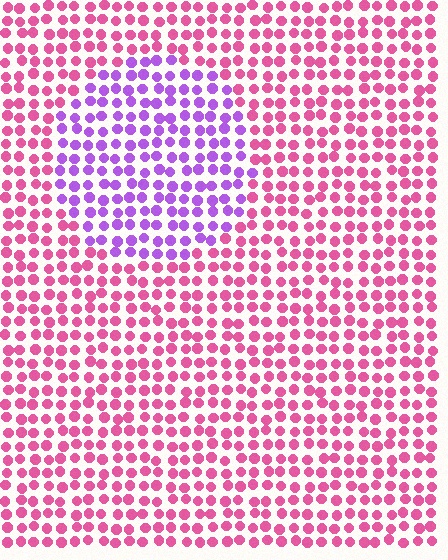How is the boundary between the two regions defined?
The boundary is defined purely by a slight shift in hue (about 50 degrees). Spacing, size, and orientation are identical on both sides.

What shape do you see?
I see a circle.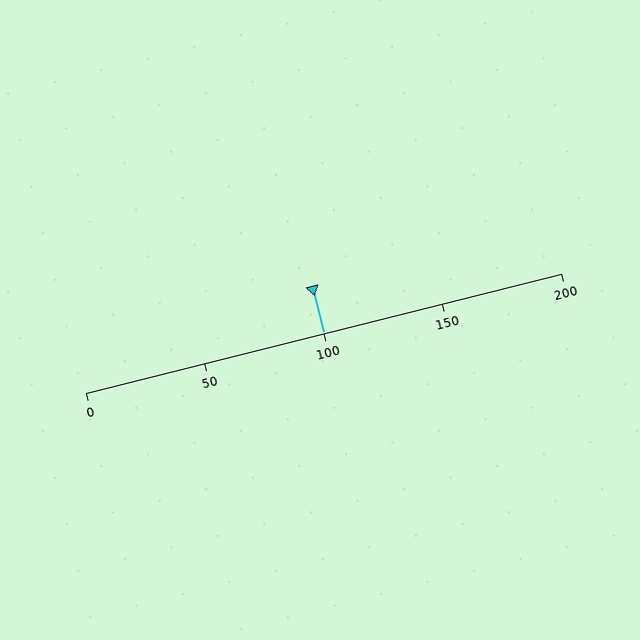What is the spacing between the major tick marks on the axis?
The major ticks are spaced 50 apart.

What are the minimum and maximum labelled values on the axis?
The axis runs from 0 to 200.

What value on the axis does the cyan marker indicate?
The marker indicates approximately 100.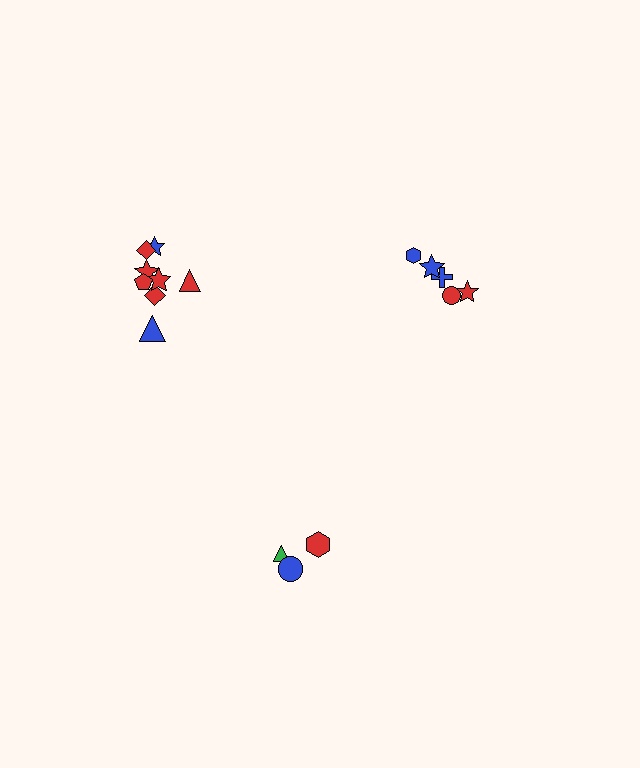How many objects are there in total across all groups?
There are 16 objects.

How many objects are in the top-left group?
There are 8 objects.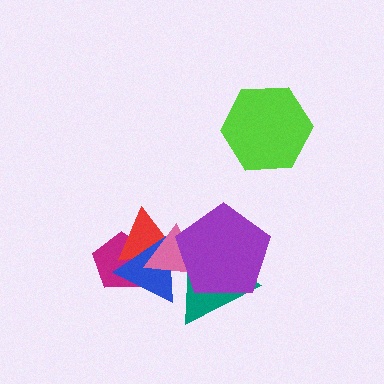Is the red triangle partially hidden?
Yes, it is partially covered by another shape.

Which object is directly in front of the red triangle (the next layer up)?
The blue triangle is directly in front of the red triangle.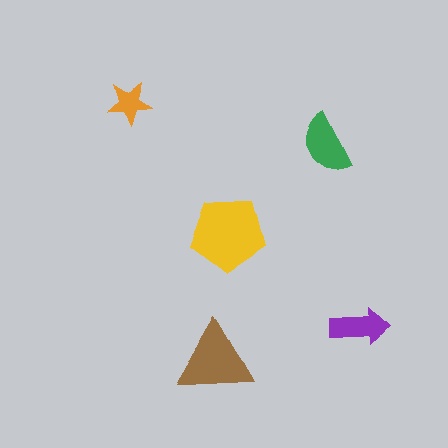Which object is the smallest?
The orange star.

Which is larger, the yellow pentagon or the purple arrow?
The yellow pentagon.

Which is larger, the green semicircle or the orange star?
The green semicircle.